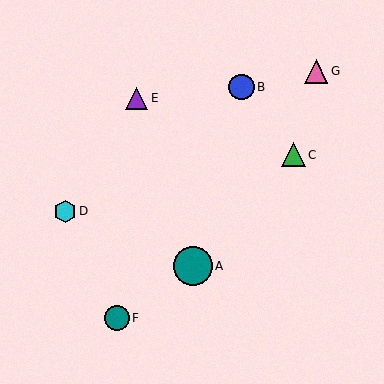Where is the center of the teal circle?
The center of the teal circle is at (193, 266).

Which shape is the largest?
The teal circle (labeled A) is the largest.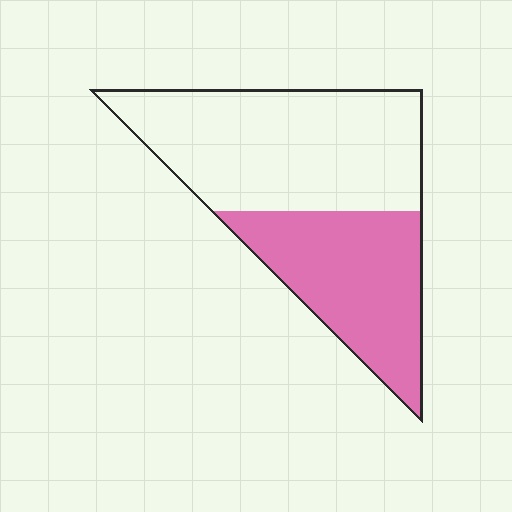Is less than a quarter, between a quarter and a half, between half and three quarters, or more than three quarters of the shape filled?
Between a quarter and a half.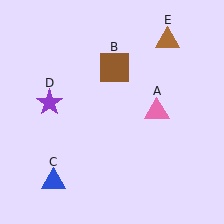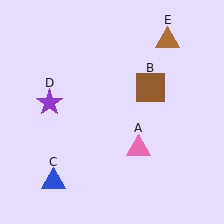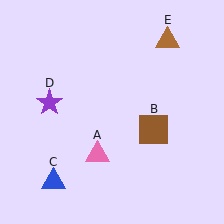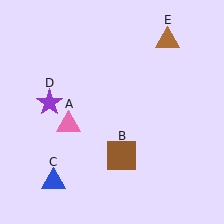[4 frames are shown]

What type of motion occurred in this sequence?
The pink triangle (object A), brown square (object B) rotated clockwise around the center of the scene.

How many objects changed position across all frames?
2 objects changed position: pink triangle (object A), brown square (object B).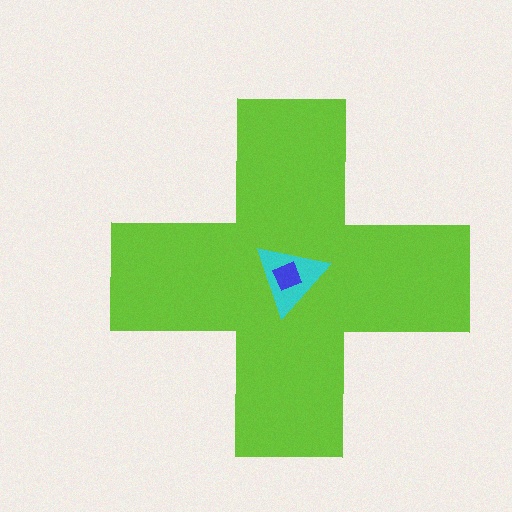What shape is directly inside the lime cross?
The cyan triangle.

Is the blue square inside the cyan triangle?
Yes.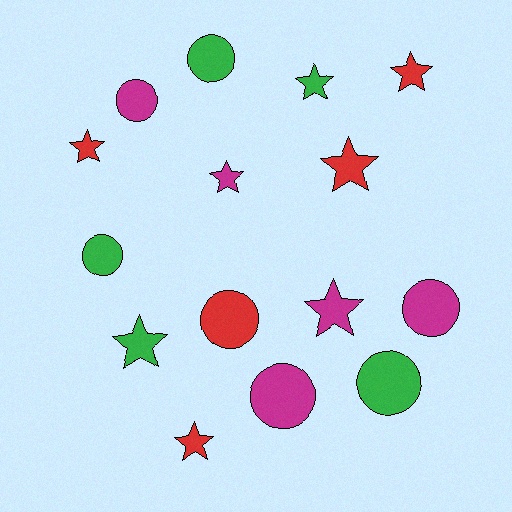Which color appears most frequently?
Green, with 5 objects.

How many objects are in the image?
There are 15 objects.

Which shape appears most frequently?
Star, with 8 objects.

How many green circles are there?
There are 3 green circles.